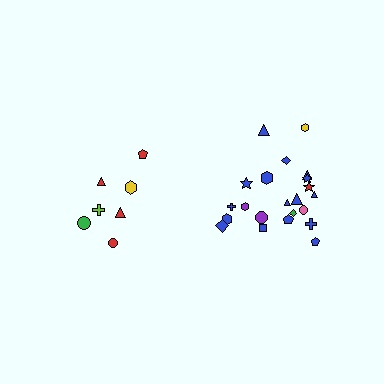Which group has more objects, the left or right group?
The right group.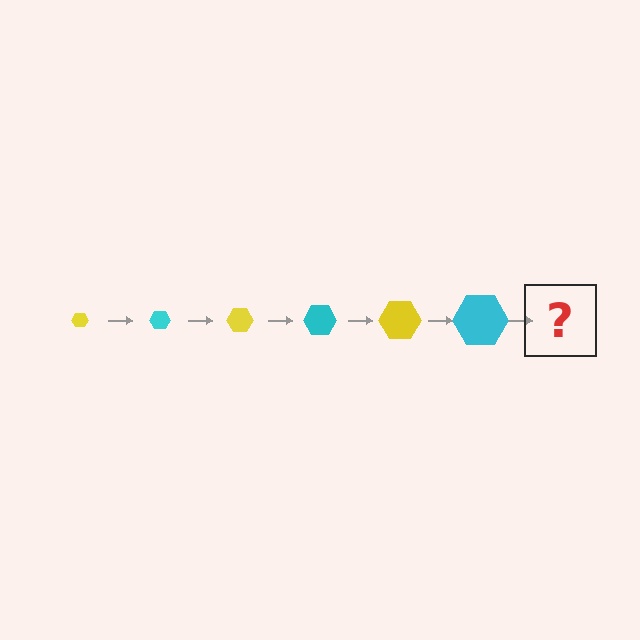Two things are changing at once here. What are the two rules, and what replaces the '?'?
The two rules are that the hexagon grows larger each step and the color cycles through yellow and cyan. The '?' should be a yellow hexagon, larger than the previous one.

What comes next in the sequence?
The next element should be a yellow hexagon, larger than the previous one.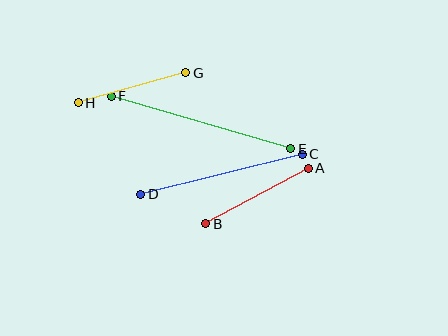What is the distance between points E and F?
The distance is approximately 187 pixels.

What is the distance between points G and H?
The distance is approximately 111 pixels.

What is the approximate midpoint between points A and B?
The midpoint is at approximately (257, 196) pixels.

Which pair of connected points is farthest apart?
Points E and F are farthest apart.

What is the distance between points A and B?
The distance is approximately 116 pixels.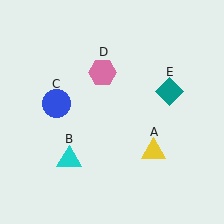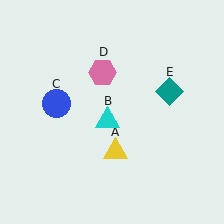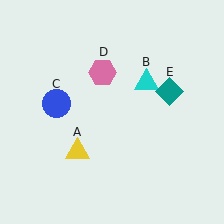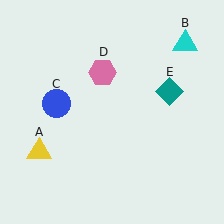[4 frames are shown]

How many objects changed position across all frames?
2 objects changed position: yellow triangle (object A), cyan triangle (object B).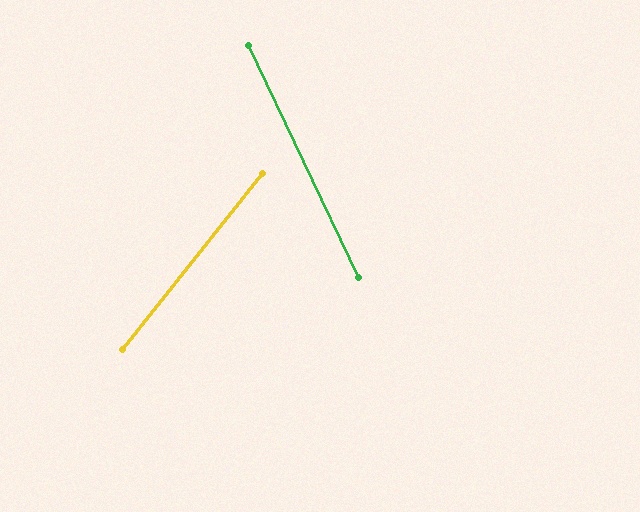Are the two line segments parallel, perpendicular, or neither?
Neither parallel nor perpendicular — they differ by about 64°.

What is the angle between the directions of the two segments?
Approximately 64 degrees.